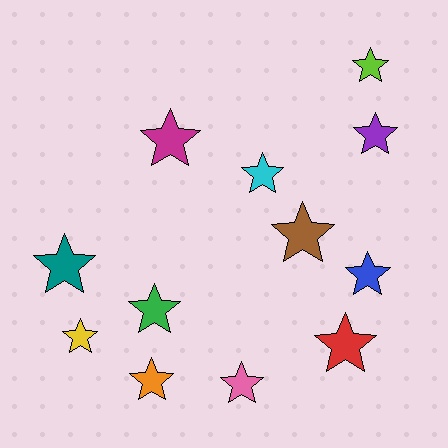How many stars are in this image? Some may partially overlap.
There are 12 stars.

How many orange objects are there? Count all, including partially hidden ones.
There is 1 orange object.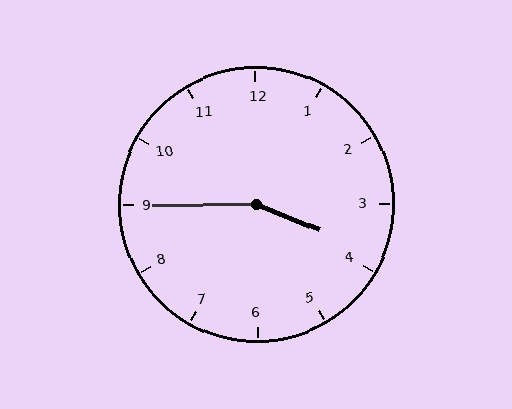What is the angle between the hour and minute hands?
Approximately 158 degrees.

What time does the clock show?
3:45.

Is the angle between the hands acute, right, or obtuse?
It is obtuse.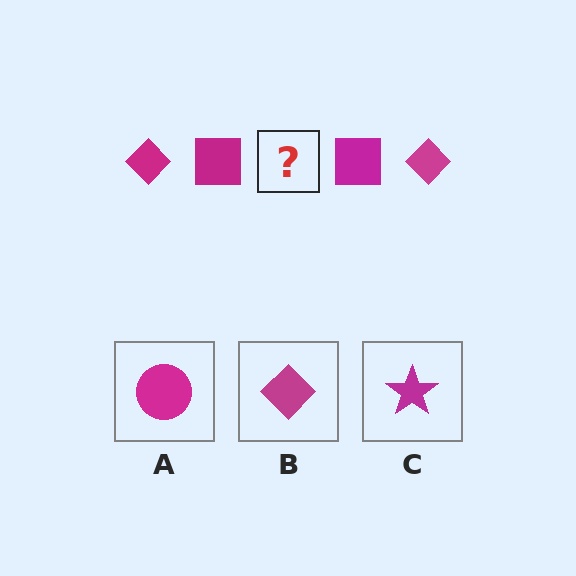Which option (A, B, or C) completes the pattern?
B.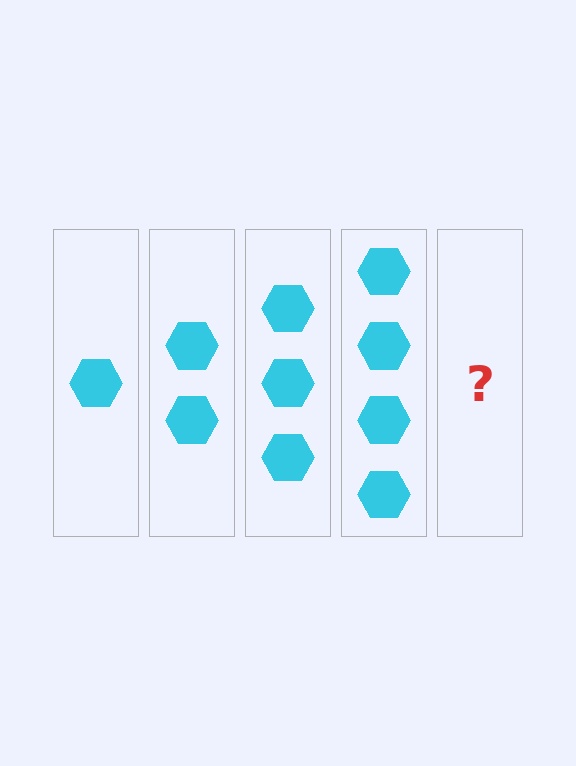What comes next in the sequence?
The next element should be 5 hexagons.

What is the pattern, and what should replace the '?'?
The pattern is that each step adds one more hexagon. The '?' should be 5 hexagons.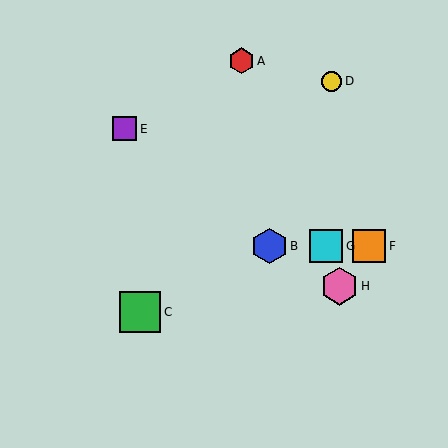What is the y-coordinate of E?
Object E is at y≈129.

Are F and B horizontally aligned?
Yes, both are at y≈246.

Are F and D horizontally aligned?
No, F is at y≈246 and D is at y≈82.